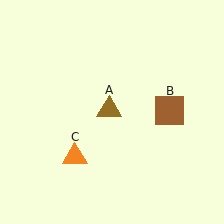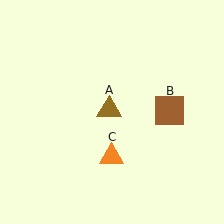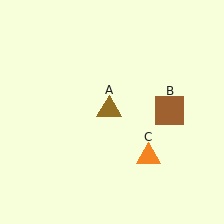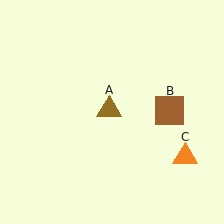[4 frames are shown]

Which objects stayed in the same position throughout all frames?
Brown triangle (object A) and brown square (object B) remained stationary.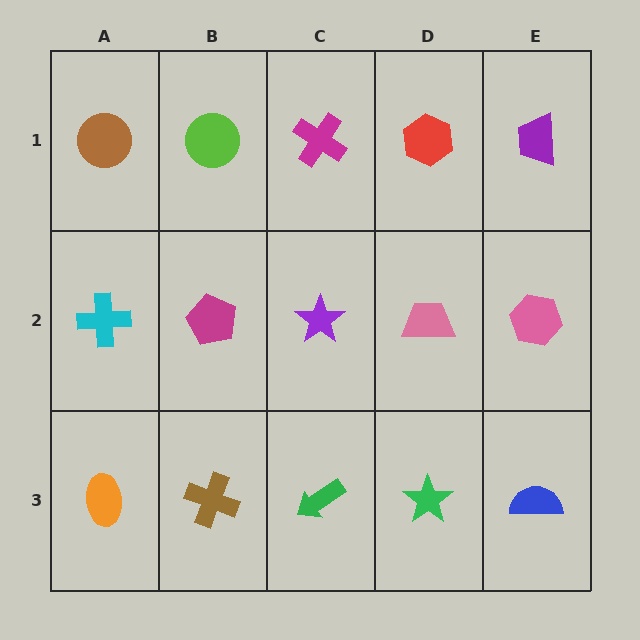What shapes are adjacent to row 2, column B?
A lime circle (row 1, column B), a brown cross (row 3, column B), a cyan cross (row 2, column A), a purple star (row 2, column C).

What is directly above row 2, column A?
A brown circle.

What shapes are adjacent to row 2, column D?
A red hexagon (row 1, column D), a green star (row 3, column D), a purple star (row 2, column C), a pink hexagon (row 2, column E).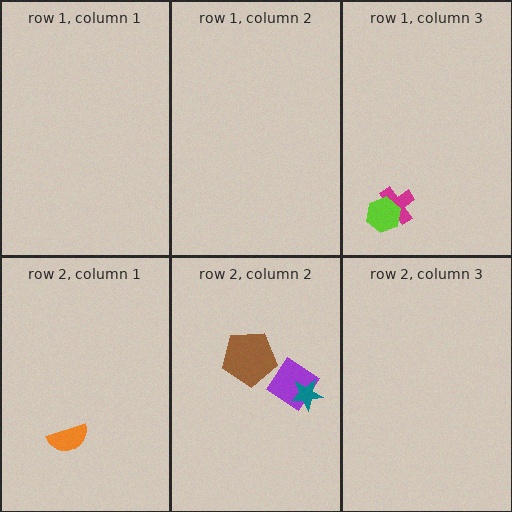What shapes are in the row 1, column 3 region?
The magenta cross, the lime hexagon.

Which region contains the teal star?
The row 2, column 2 region.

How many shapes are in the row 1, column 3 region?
2.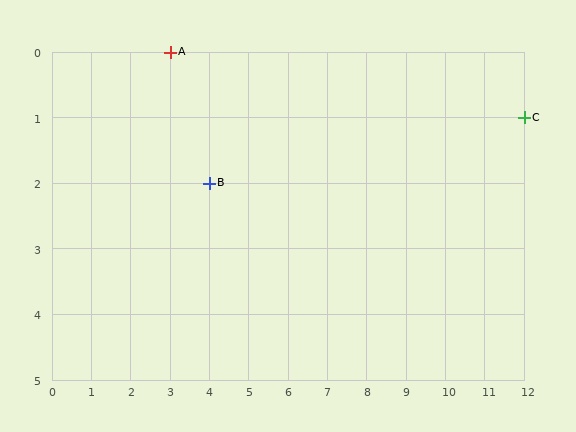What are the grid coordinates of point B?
Point B is at grid coordinates (4, 2).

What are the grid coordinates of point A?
Point A is at grid coordinates (3, 0).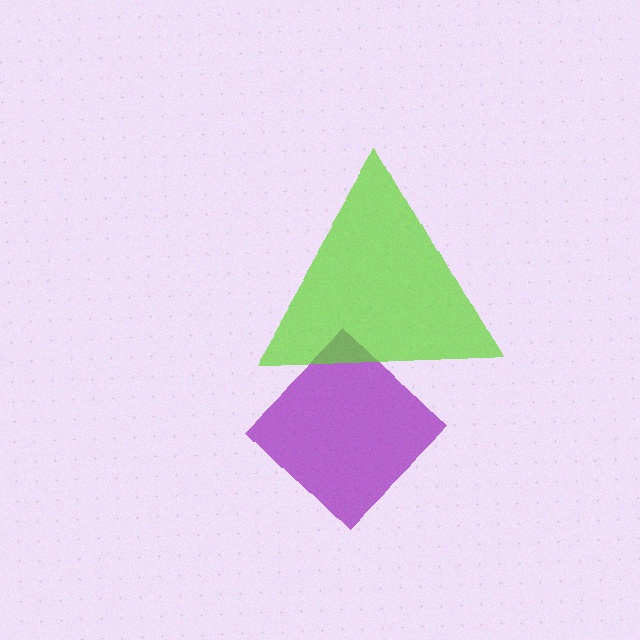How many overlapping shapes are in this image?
There are 2 overlapping shapes in the image.